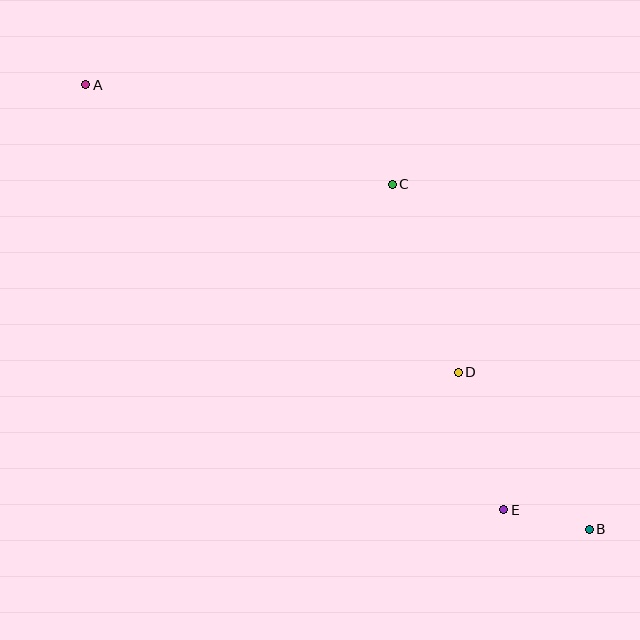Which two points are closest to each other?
Points B and E are closest to each other.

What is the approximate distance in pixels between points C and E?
The distance between C and E is approximately 344 pixels.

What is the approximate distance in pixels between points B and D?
The distance between B and D is approximately 205 pixels.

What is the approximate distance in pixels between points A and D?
The distance between A and D is approximately 470 pixels.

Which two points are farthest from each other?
Points A and B are farthest from each other.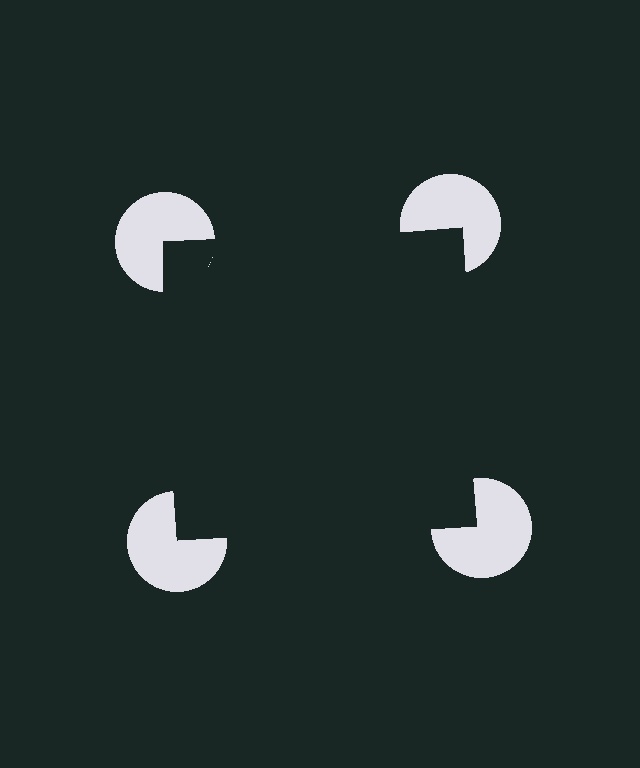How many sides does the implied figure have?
4 sides.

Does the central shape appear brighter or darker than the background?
It typically appears slightly darker than the background, even though no actual brightness change is drawn.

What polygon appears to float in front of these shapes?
An illusory square — its edges are inferred from the aligned wedge cuts in the pac-man discs, not physically drawn.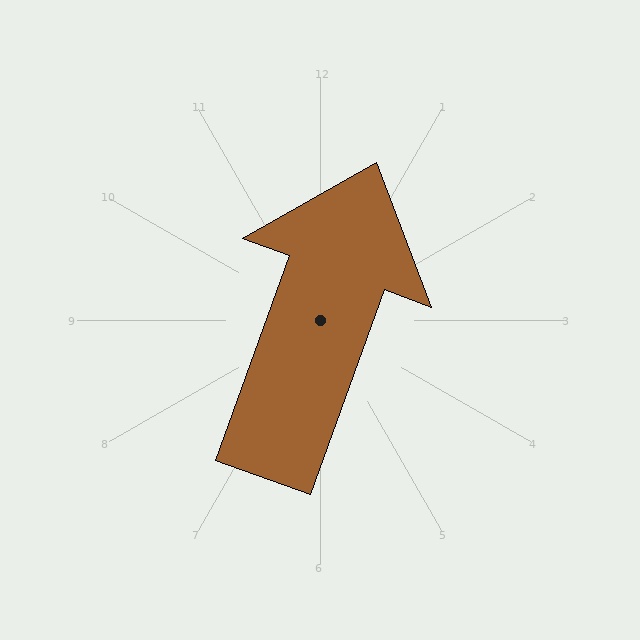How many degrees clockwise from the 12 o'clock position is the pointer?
Approximately 20 degrees.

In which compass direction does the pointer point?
North.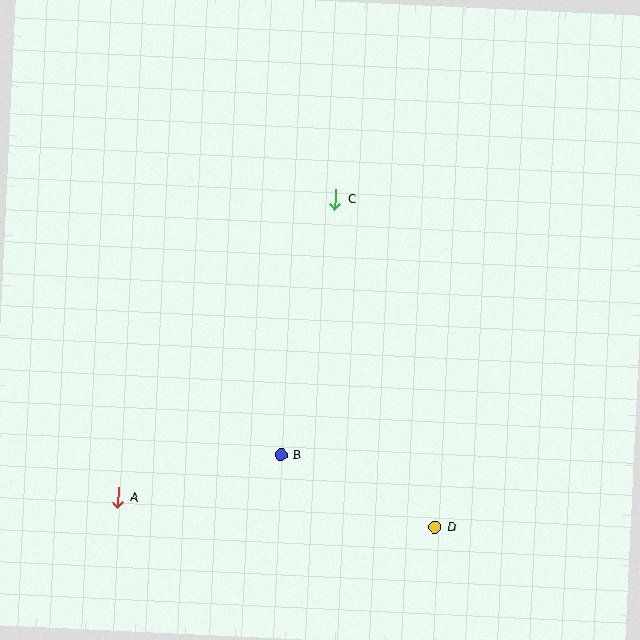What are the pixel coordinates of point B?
Point B is at (281, 455).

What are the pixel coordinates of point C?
Point C is at (335, 199).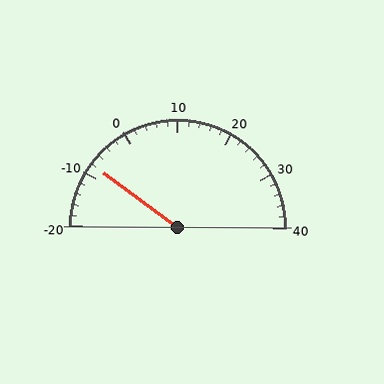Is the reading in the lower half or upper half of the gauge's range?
The reading is in the lower half of the range (-20 to 40).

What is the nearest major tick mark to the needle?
The nearest major tick mark is -10.